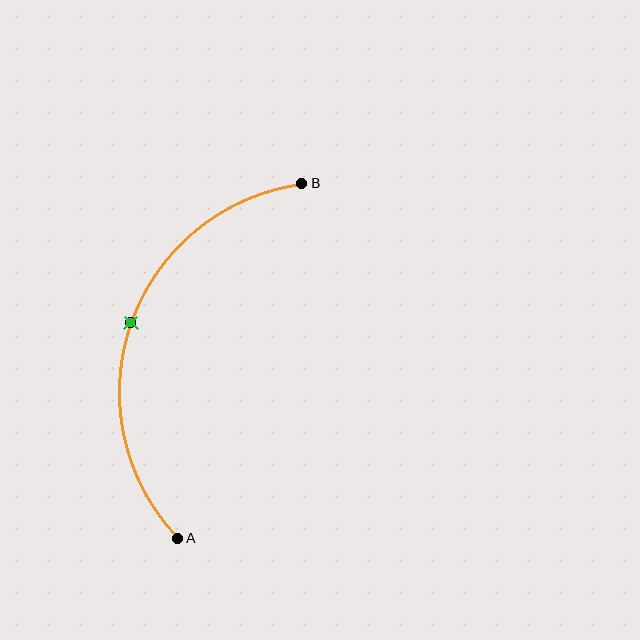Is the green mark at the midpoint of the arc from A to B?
Yes. The green mark lies on the arc at equal arc-length from both A and B — it is the arc midpoint.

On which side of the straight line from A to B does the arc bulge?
The arc bulges to the left of the straight line connecting A and B.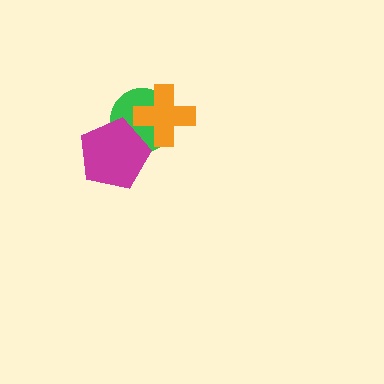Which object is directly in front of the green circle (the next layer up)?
The orange cross is directly in front of the green circle.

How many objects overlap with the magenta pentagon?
1 object overlaps with the magenta pentagon.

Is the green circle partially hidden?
Yes, it is partially covered by another shape.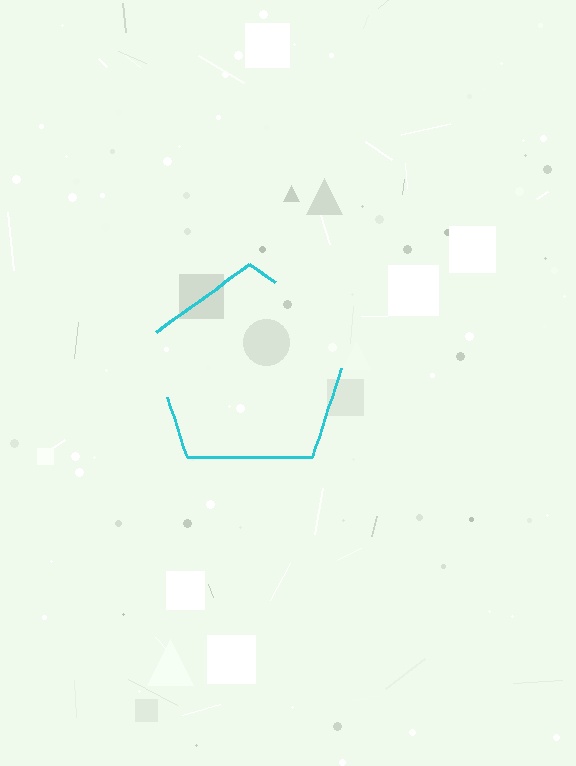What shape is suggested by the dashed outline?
The dashed outline suggests a pentagon.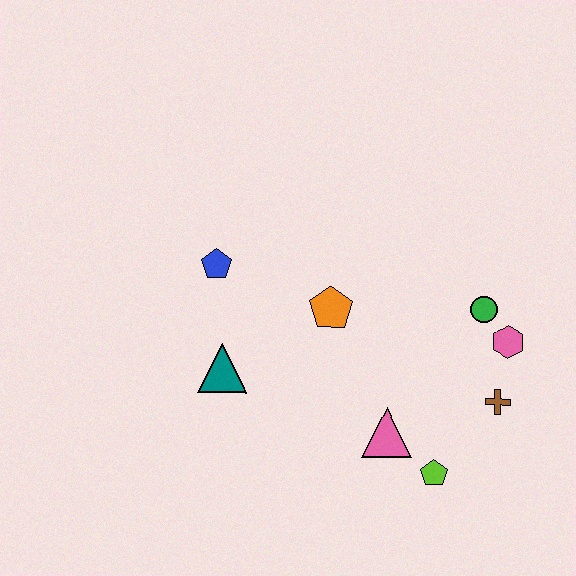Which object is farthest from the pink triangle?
The blue pentagon is farthest from the pink triangle.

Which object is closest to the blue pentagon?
The teal triangle is closest to the blue pentagon.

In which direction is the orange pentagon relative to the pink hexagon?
The orange pentagon is to the left of the pink hexagon.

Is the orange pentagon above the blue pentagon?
No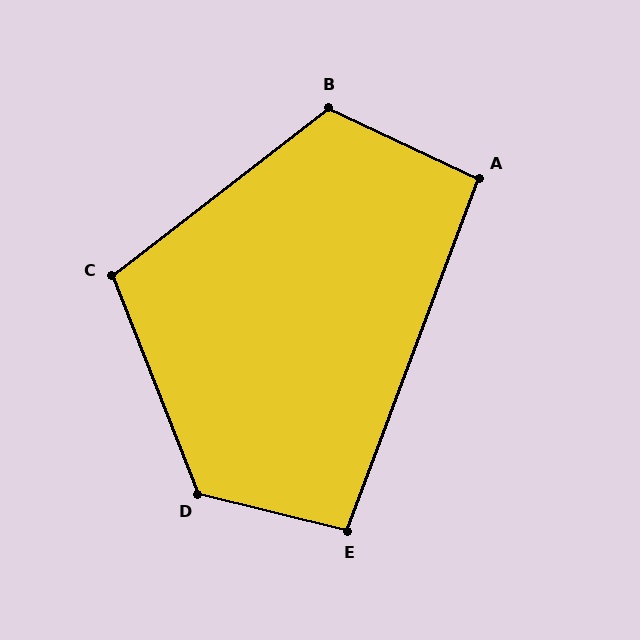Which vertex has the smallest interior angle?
A, at approximately 95 degrees.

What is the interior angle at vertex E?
Approximately 97 degrees (obtuse).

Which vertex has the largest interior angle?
D, at approximately 125 degrees.